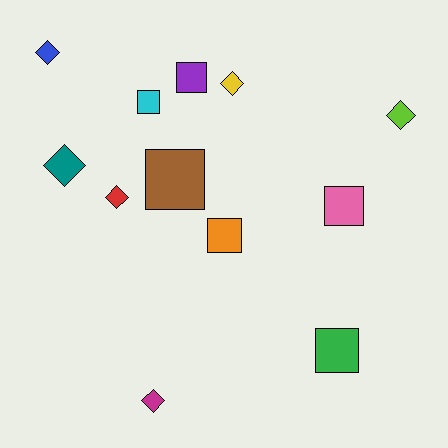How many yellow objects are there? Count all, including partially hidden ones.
There is 1 yellow object.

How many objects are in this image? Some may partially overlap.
There are 12 objects.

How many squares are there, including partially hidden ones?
There are 6 squares.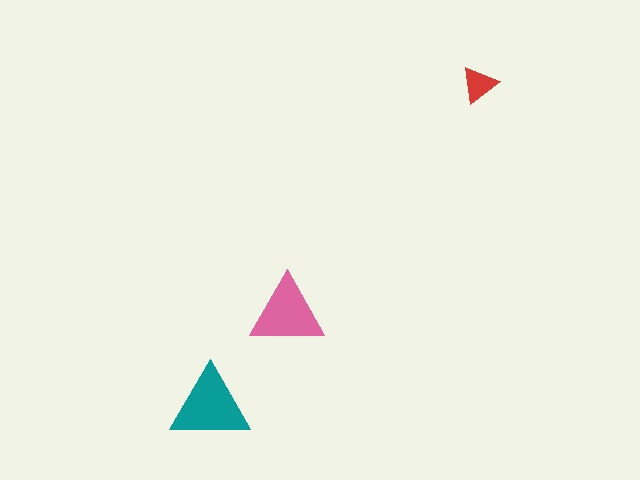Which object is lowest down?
The teal triangle is bottommost.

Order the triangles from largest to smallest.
the teal one, the pink one, the red one.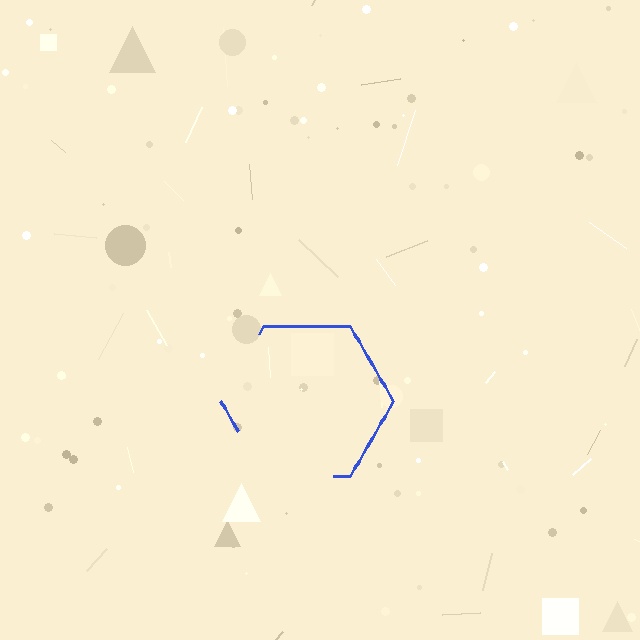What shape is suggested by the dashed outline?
The dashed outline suggests a hexagon.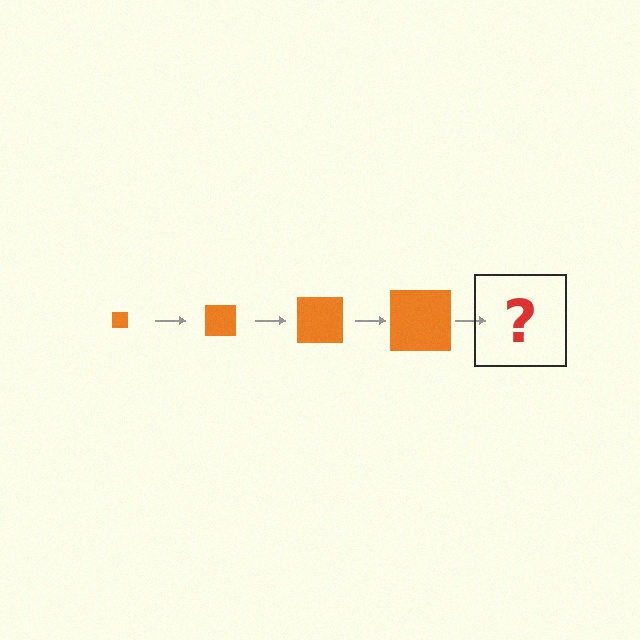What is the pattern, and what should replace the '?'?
The pattern is that the square gets progressively larger each step. The '?' should be an orange square, larger than the previous one.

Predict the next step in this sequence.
The next step is an orange square, larger than the previous one.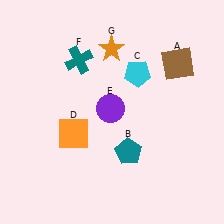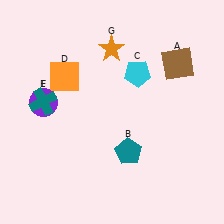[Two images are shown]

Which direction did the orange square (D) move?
The orange square (D) moved up.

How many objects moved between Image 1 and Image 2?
3 objects moved between the two images.